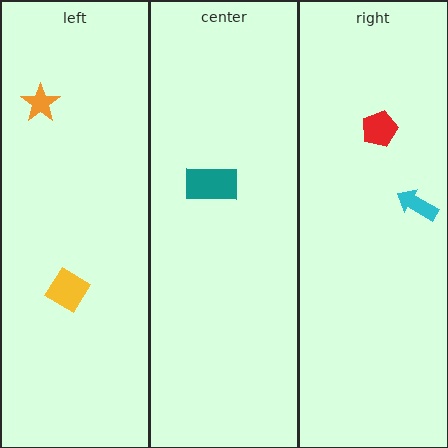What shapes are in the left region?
The orange star, the yellow diamond.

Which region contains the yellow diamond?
The left region.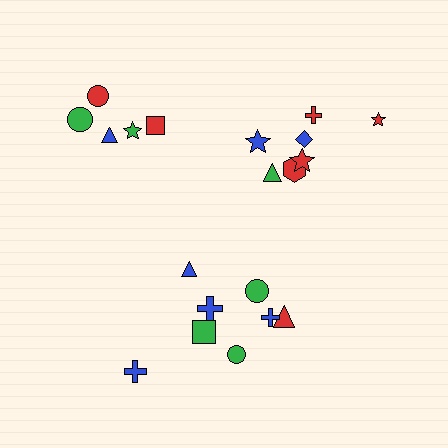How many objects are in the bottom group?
There are 8 objects.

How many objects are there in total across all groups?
There are 20 objects.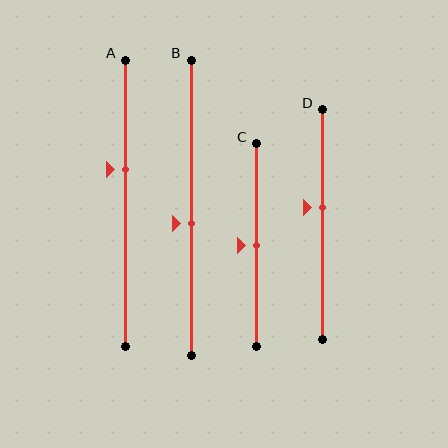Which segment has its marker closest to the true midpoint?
Segment C has its marker closest to the true midpoint.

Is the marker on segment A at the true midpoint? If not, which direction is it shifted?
No, the marker on segment A is shifted upward by about 12% of the segment length.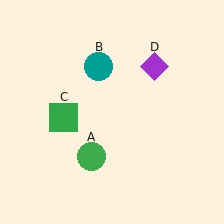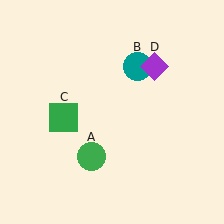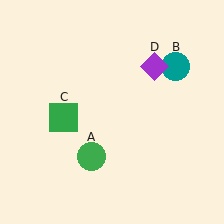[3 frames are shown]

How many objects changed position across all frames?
1 object changed position: teal circle (object B).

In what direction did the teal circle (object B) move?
The teal circle (object B) moved right.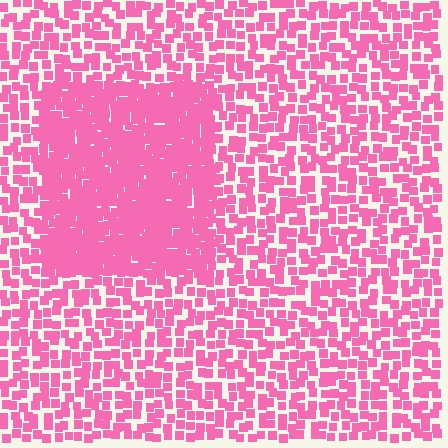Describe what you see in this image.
The image contains small pink elements arranged at two different densities. A rectangle-shaped region is visible where the elements are more densely packed than the surrounding area.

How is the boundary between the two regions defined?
The boundary is defined by a change in element density (approximately 2.2x ratio). All elements are the same color, size, and shape.